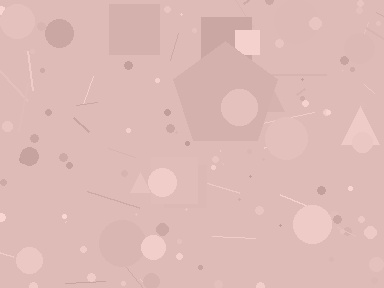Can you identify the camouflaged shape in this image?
The camouflaged shape is a pentagon.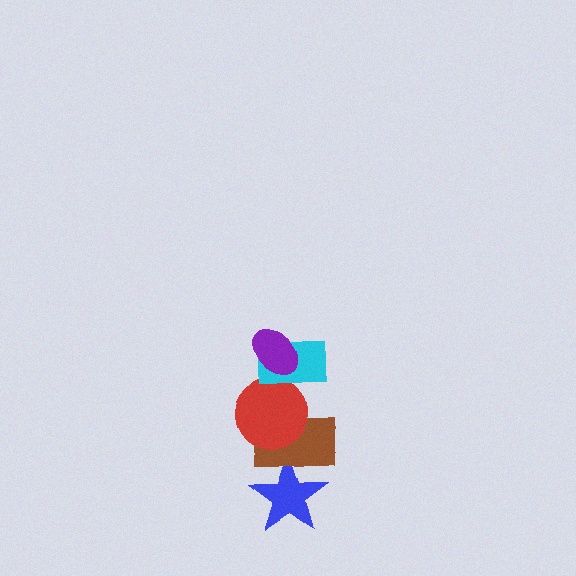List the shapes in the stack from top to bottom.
From top to bottom: the purple ellipse, the cyan rectangle, the red circle, the brown rectangle, the blue star.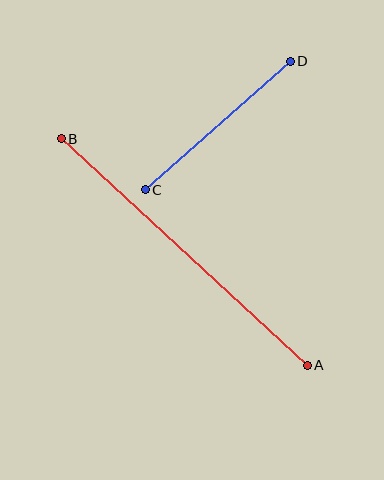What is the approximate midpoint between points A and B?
The midpoint is at approximately (184, 252) pixels.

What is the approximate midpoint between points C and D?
The midpoint is at approximately (218, 126) pixels.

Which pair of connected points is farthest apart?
Points A and B are farthest apart.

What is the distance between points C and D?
The distance is approximately 194 pixels.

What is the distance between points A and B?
The distance is approximately 334 pixels.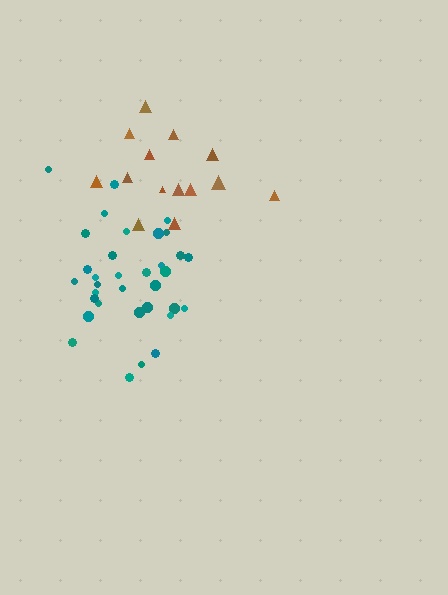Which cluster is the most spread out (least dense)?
Brown.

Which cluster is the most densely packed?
Teal.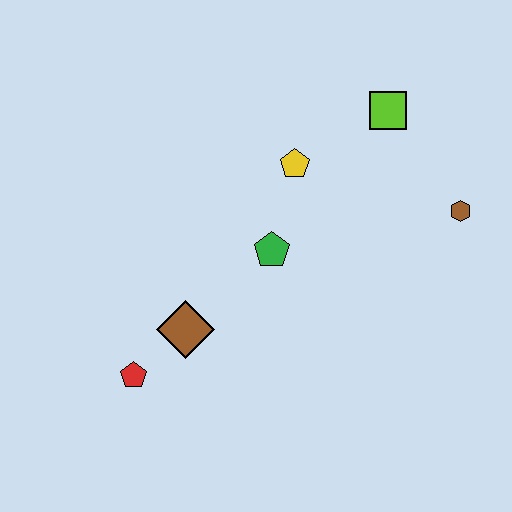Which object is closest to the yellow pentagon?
The green pentagon is closest to the yellow pentagon.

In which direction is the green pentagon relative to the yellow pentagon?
The green pentagon is below the yellow pentagon.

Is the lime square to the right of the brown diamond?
Yes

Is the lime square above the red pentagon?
Yes